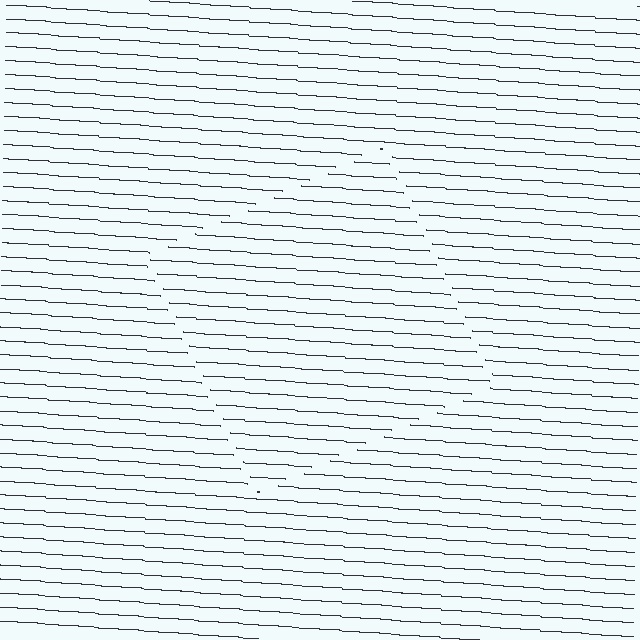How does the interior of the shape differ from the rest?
The interior of the shape contains the same grating, shifted by half a period — the contour is defined by the phase discontinuity where line-ends from the inner and outer gratings abut.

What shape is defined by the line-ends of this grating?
An illusory square. The interior of the shape contains the same grating, shifted by half a period — the contour is defined by the phase discontinuity where line-ends from the inner and outer gratings abut.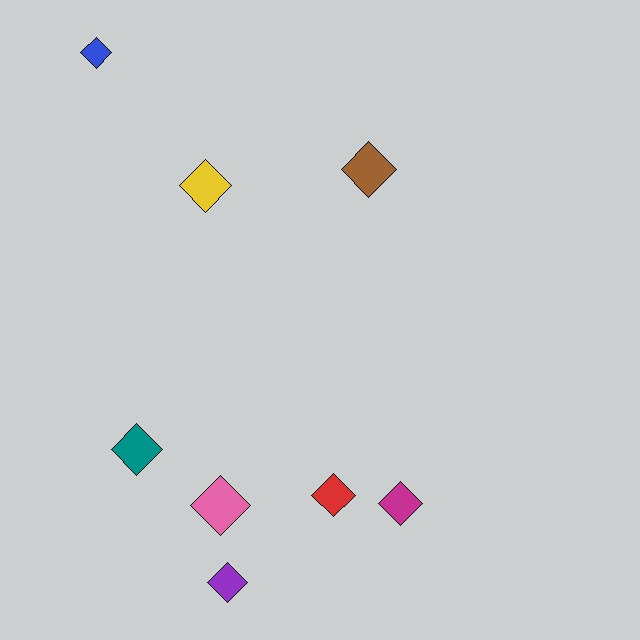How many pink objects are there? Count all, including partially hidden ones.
There is 1 pink object.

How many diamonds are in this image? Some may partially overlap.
There are 8 diamonds.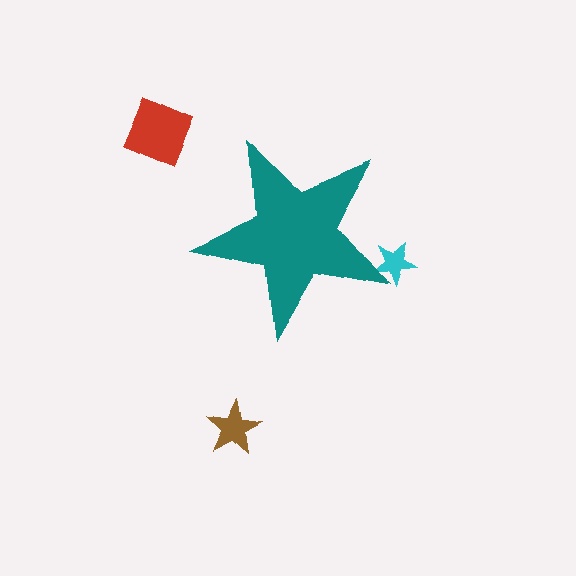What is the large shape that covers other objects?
A teal star.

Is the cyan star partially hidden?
Yes, the cyan star is partially hidden behind the teal star.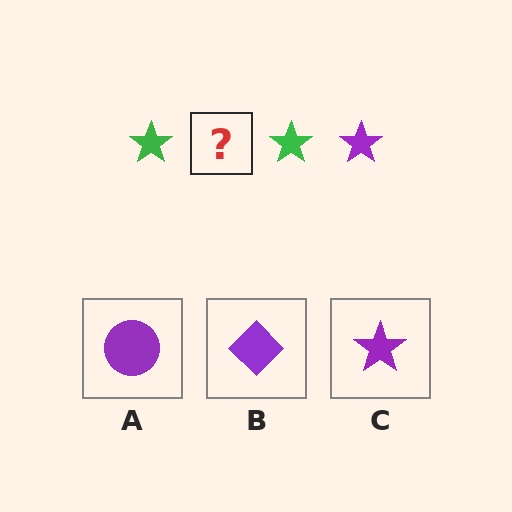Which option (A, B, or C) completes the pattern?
C.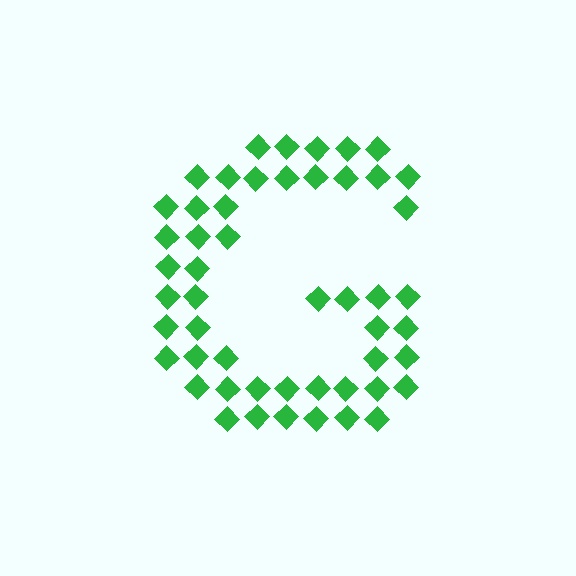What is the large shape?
The large shape is the letter G.